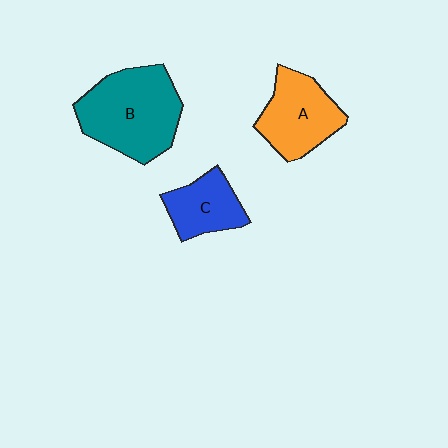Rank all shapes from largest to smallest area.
From largest to smallest: B (teal), A (orange), C (blue).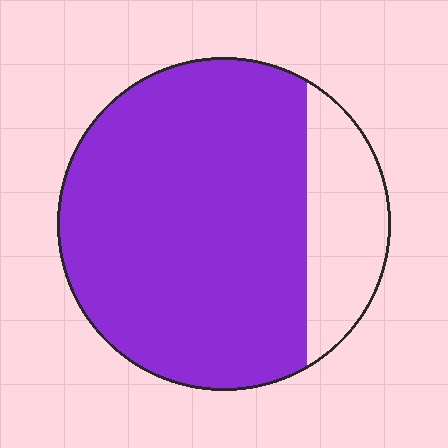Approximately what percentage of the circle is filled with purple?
Approximately 80%.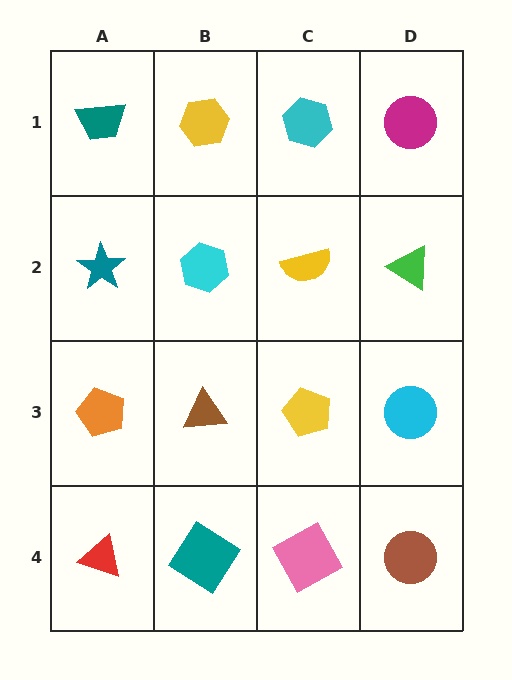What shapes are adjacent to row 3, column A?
A teal star (row 2, column A), a red triangle (row 4, column A), a brown triangle (row 3, column B).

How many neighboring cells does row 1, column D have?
2.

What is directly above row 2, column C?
A cyan hexagon.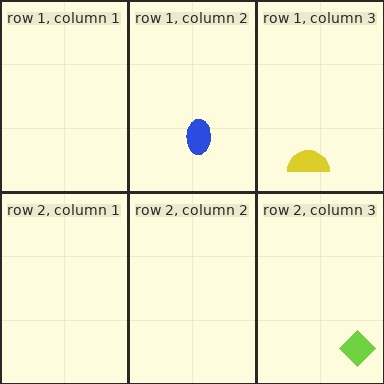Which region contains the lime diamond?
The row 2, column 3 region.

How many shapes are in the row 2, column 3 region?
1.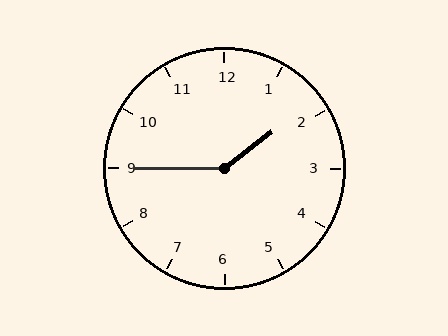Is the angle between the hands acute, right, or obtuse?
It is obtuse.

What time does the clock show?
1:45.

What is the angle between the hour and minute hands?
Approximately 142 degrees.